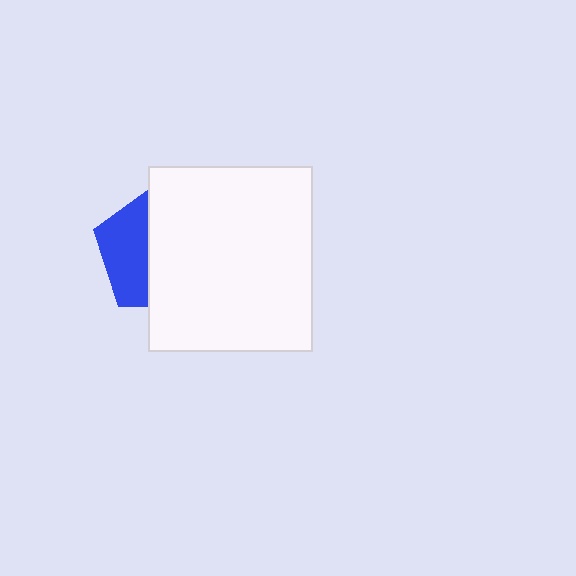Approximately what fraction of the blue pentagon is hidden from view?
Roughly 63% of the blue pentagon is hidden behind the white rectangle.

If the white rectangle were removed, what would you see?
You would see the complete blue pentagon.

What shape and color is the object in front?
The object in front is a white rectangle.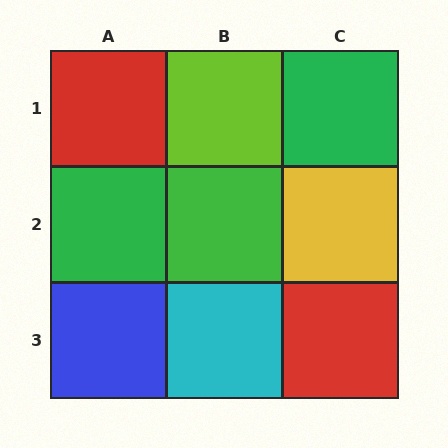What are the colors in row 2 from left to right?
Green, green, yellow.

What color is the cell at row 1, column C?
Green.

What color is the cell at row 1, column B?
Lime.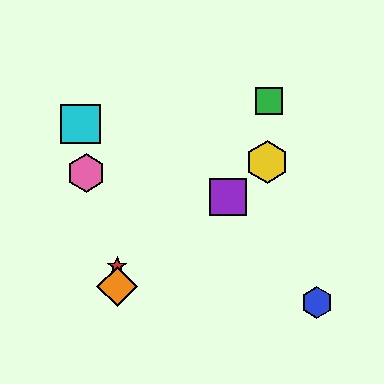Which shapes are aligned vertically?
The red star, the orange diamond are aligned vertically.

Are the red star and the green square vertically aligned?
No, the red star is at x≈117 and the green square is at x≈269.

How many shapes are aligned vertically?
2 shapes (the red star, the orange diamond) are aligned vertically.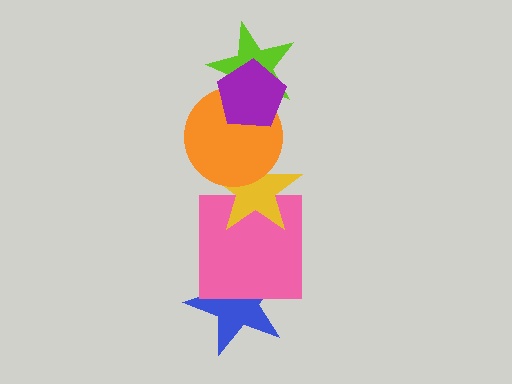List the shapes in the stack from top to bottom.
From top to bottom: the purple pentagon, the lime star, the orange circle, the yellow star, the pink square, the blue star.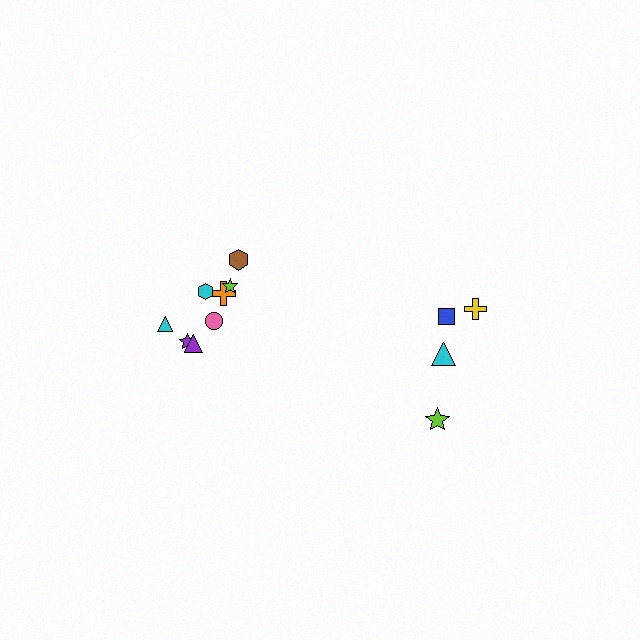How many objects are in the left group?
There are 8 objects.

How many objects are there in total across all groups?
There are 12 objects.